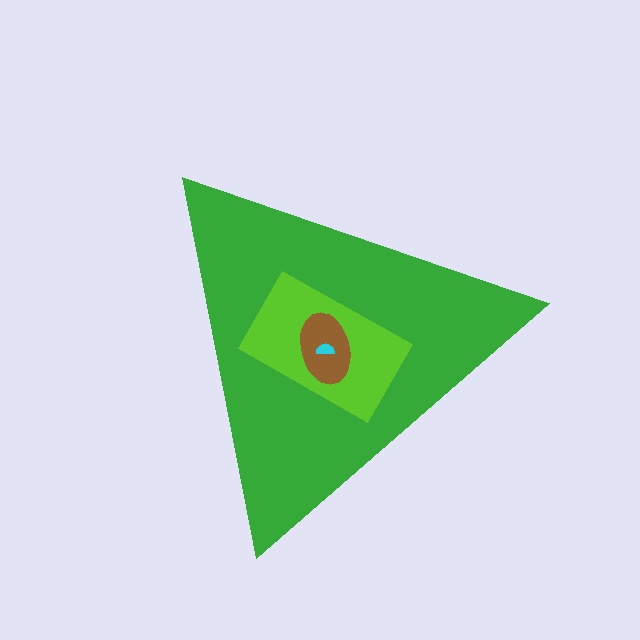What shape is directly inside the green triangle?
The lime rectangle.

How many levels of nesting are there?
4.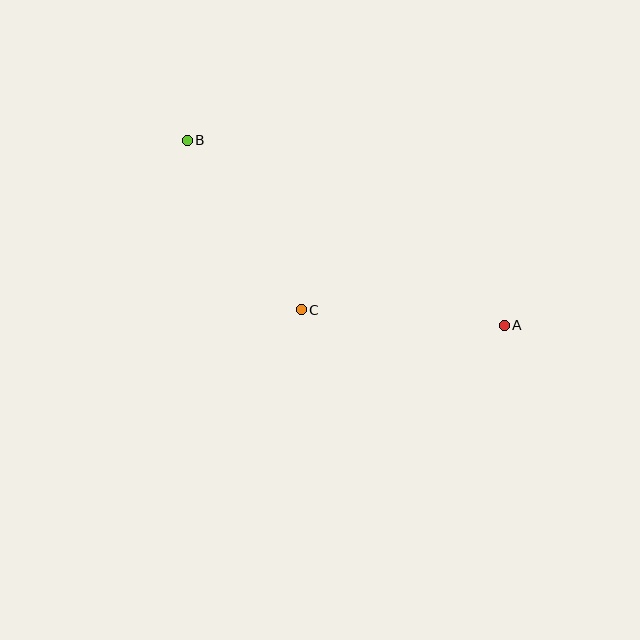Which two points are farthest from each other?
Points A and B are farthest from each other.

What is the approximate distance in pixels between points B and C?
The distance between B and C is approximately 204 pixels.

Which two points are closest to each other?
Points A and C are closest to each other.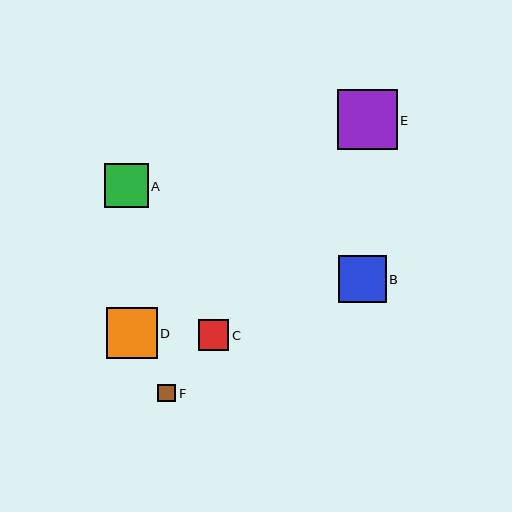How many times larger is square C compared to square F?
Square C is approximately 1.7 times the size of square F.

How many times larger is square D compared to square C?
Square D is approximately 1.7 times the size of square C.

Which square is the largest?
Square E is the largest with a size of approximately 60 pixels.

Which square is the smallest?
Square F is the smallest with a size of approximately 18 pixels.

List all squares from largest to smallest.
From largest to smallest: E, D, B, A, C, F.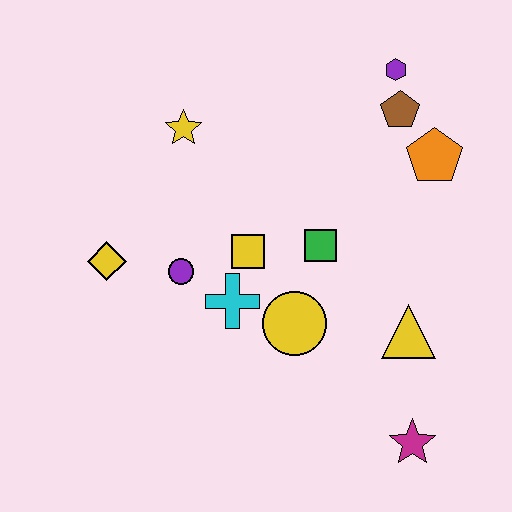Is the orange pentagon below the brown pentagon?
Yes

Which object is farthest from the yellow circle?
The purple hexagon is farthest from the yellow circle.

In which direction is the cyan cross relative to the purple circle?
The cyan cross is to the right of the purple circle.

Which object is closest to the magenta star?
The yellow triangle is closest to the magenta star.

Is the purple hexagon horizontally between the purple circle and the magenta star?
Yes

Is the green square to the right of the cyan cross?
Yes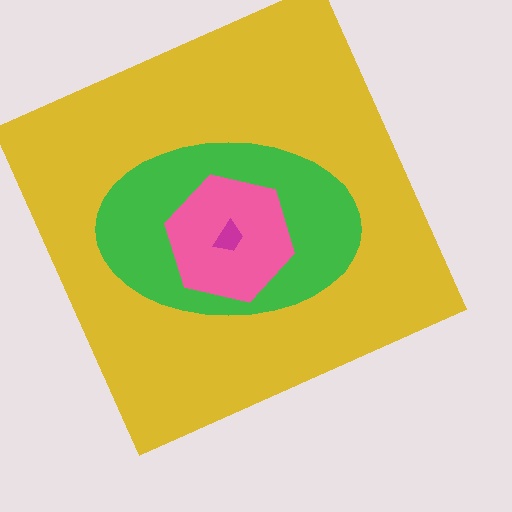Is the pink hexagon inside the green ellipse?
Yes.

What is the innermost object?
The magenta trapezoid.